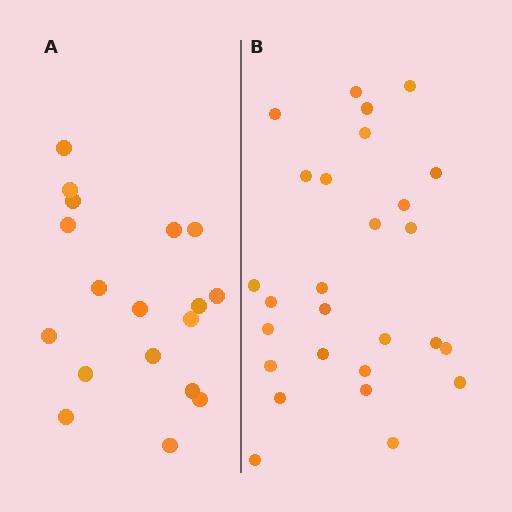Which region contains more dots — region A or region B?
Region B (the right region) has more dots.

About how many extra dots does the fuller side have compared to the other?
Region B has roughly 8 or so more dots than region A.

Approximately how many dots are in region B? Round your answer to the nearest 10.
About 30 dots. (The exact count is 27, which rounds to 30.)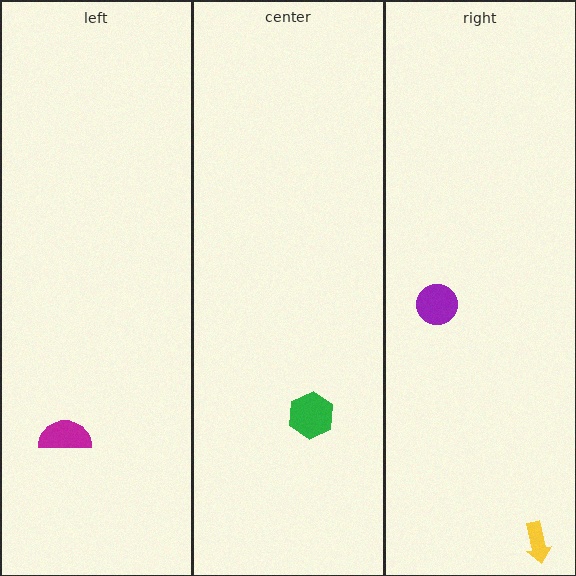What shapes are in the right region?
The yellow arrow, the purple circle.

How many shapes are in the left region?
1.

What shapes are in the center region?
The green hexagon.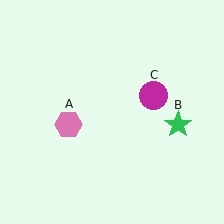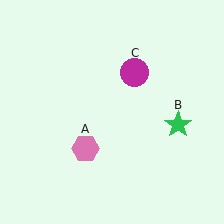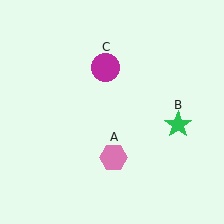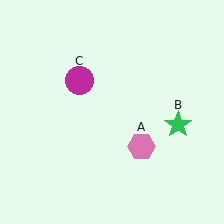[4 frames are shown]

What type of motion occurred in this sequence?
The pink hexagon (object A), magenta circle (object C) rotated counterclockwise around the center of the scene.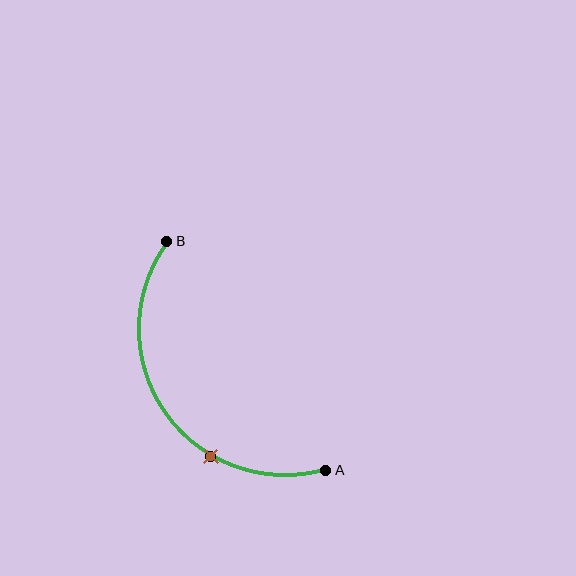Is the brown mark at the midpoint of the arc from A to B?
No. The brown mark lies on the arc but is closer to endpoint A. The arc midpoint would be at the point on the curve equidistant along the arc from both A and B.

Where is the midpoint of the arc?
The arc midpoint is the point on the curve farthest from the straight line joining A and B. It sits below and to the left of that line.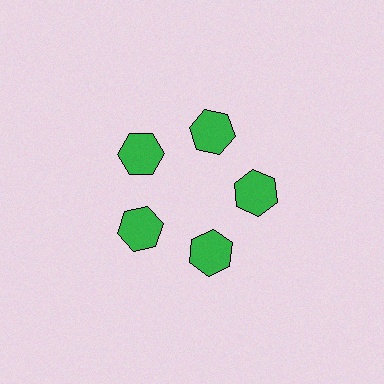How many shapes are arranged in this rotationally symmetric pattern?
There are 5 shapes, arranged in 5 groups of 1.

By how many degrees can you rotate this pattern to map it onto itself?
The pattern maps onto itself every 72 degrees of rotation.